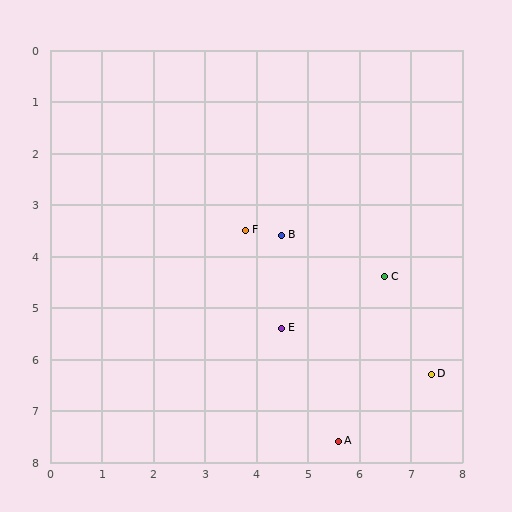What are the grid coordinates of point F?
Point F is at approximately (3.8, 3.5).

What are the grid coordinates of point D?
Point D is at approximately (7.4, 6.3).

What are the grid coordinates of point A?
Point A is at approximately (5.6, 7.6).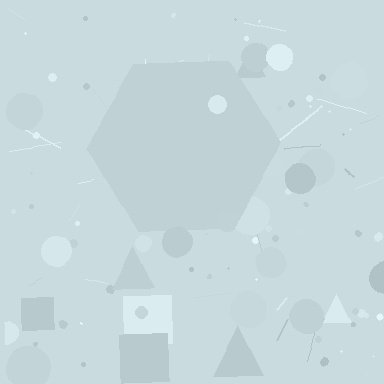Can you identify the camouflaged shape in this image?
The camouflaged shape is a hexagon.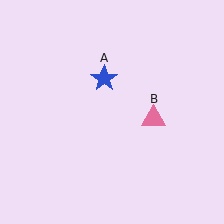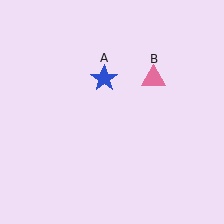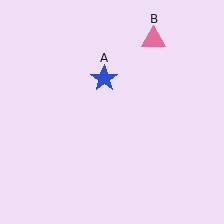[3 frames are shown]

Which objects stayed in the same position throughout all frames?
Blue star (object A) remained stationary.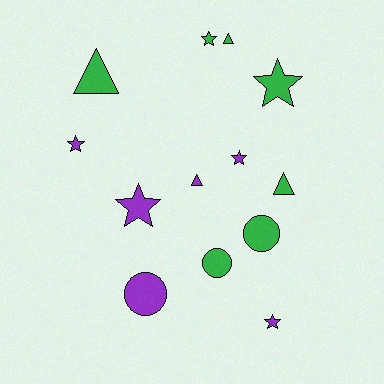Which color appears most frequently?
Green, with 7 objects.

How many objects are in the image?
There are 13 objects.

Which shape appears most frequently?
Star, with 6 objects.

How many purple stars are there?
There are 4 purple stars.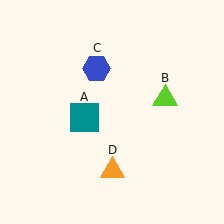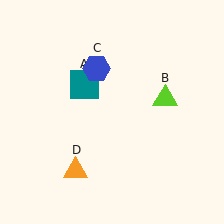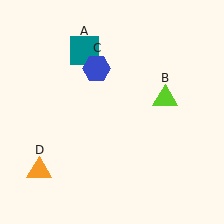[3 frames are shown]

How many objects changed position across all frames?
2 objects changed position: teal square (object A), orange triangle (object D).